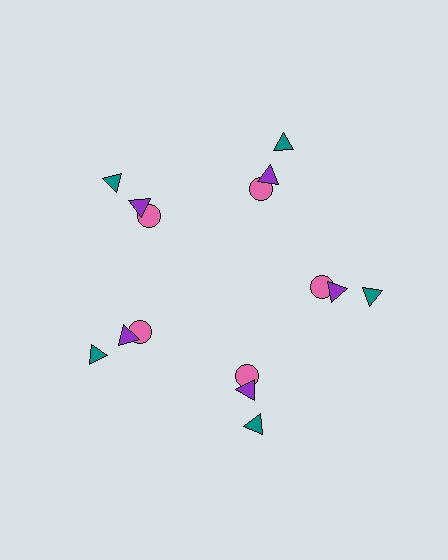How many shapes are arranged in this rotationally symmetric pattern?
There are 15 shapes, arranged in 5 groups of 3.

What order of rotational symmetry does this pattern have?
This pattern has 5-fold rotational symmetry.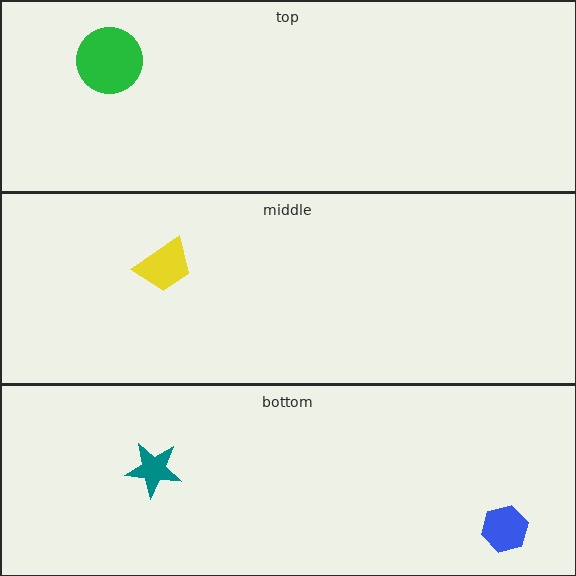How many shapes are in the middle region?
1.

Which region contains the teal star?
The bottom region.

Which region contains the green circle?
The top region.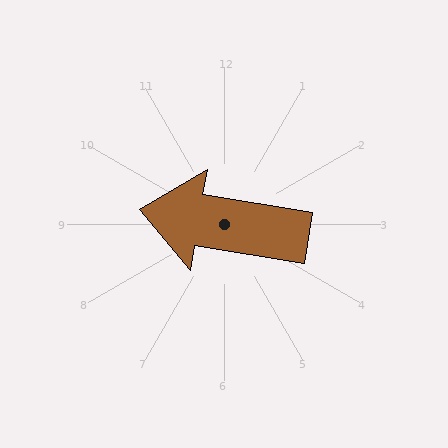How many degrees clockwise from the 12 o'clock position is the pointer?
Approximately 280 degrees.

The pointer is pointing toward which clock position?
Roughly 9 o'clock.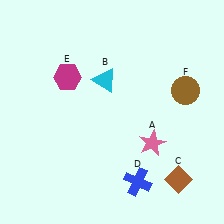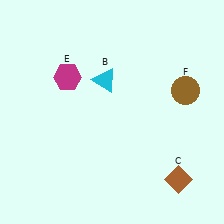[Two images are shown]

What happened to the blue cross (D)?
The blue cross (D) was removed in Image 2. It was in the bottom-right area of Image 1.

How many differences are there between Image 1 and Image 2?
There are 2 differences between the two images.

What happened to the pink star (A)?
The pink star (A) was removed in Image 2. It was in the bottom-right area of Image 1.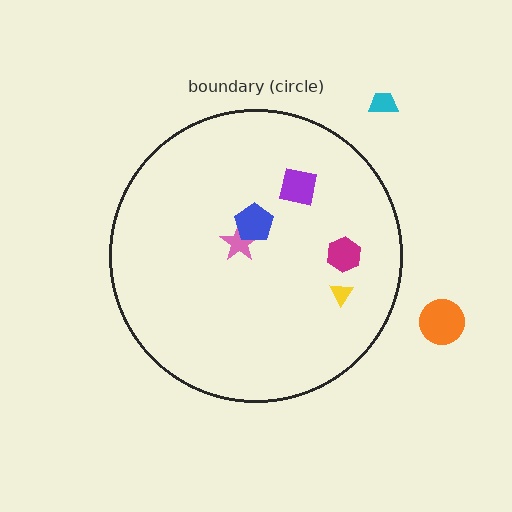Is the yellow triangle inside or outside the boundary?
Inside.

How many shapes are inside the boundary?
5 inside, 2 outside.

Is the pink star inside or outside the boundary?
Inside.